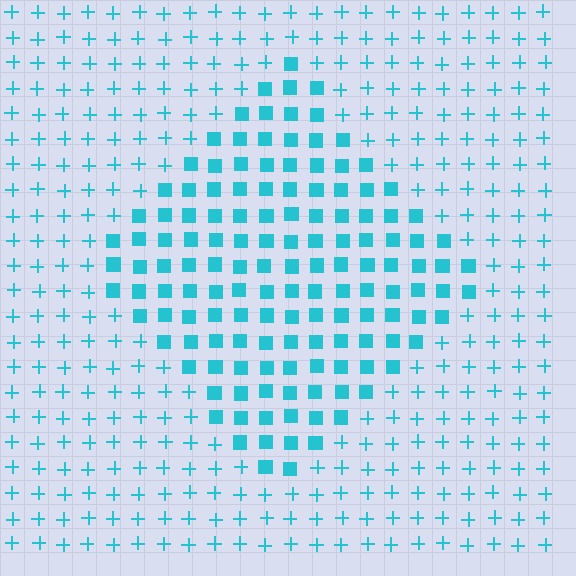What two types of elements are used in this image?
The image uses squares inside the diamond region and plus signs outside it.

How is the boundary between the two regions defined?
The boundary is defined by a change in element shape: squares inside vs. plus signs outside. All elements share the same color and spacing.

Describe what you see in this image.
The image is filled with small cyan elements arranged in a uniform grid. A diamond-shaped region contains squares, while the surrounding area contains plus signs. The boundary is defined purely by the change in element shape.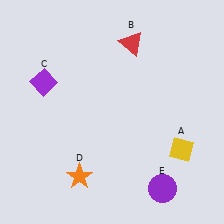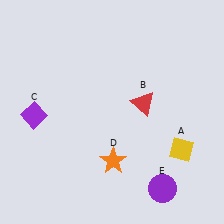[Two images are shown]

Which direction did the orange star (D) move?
The orange star (D) moved right.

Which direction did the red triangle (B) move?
The red triangle (B) moved down.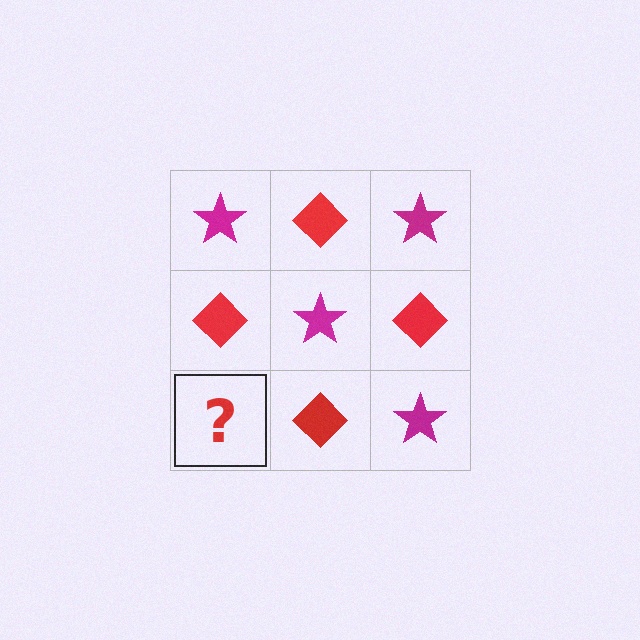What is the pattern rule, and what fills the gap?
The rule is that it alternates magenta star and red diamond in a checkerboard pattern. The gap should be filled with a magenta star.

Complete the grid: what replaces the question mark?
The question mark should be replaced with a magenta star.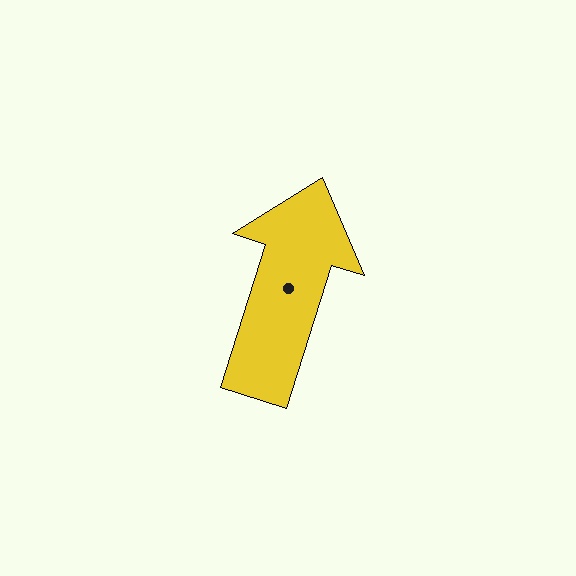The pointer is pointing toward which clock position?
Roughly 1 o'clock.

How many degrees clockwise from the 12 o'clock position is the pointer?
Approximately 18 degrees.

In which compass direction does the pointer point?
North.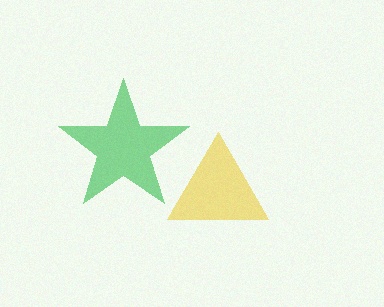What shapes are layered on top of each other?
The layered shapes are: a green star, a yellow triangle.